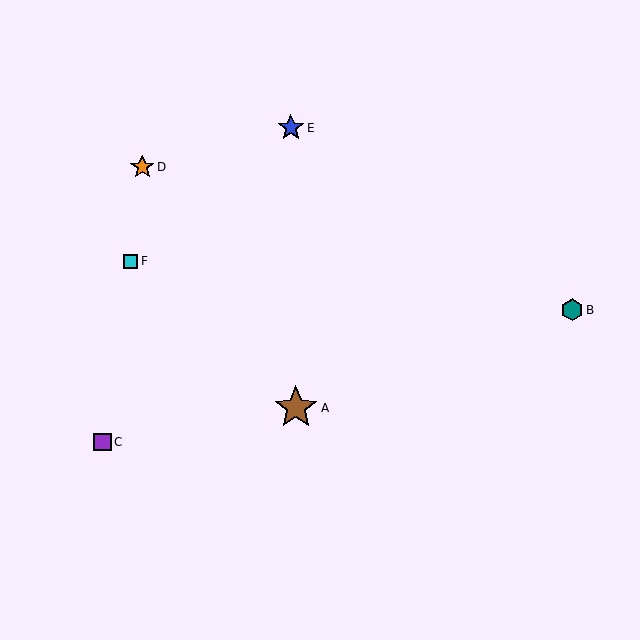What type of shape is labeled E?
Shape E is a blue star.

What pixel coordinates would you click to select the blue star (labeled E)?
Click at (291, 128) to select the blue star E.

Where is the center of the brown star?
The center of the brown star is at (296, 408).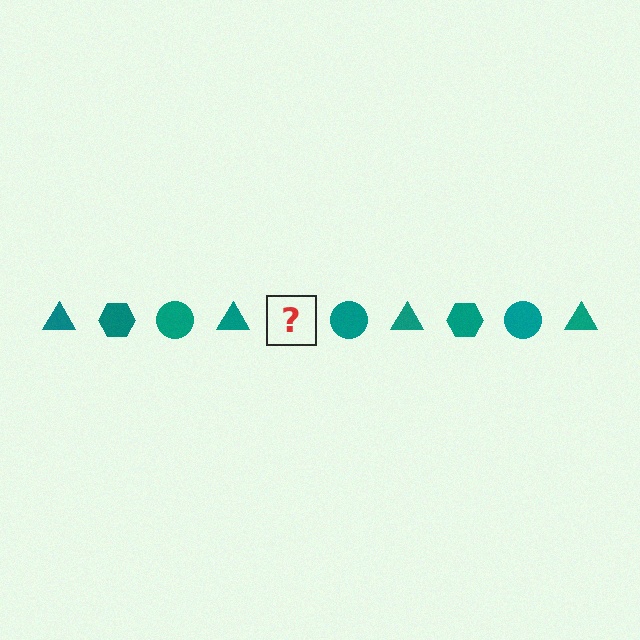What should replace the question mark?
The question mark should be replaced with a teal hexagon.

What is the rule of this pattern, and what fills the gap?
The rule is that the pattern cycles through triangle, hexagon, circle shapes in teal. The gap should be filled with a teal hexagon.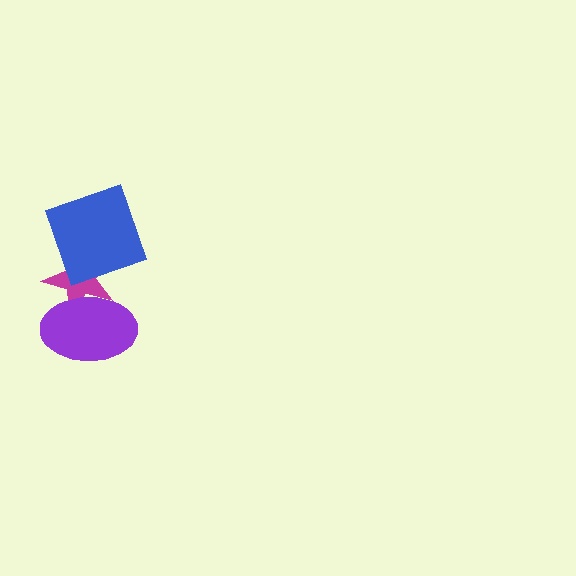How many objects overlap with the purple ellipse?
1 object overlaps with the purple ellipse.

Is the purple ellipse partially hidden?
No, no other shape covers it.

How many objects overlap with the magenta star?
2 objects overlap with the magenta star.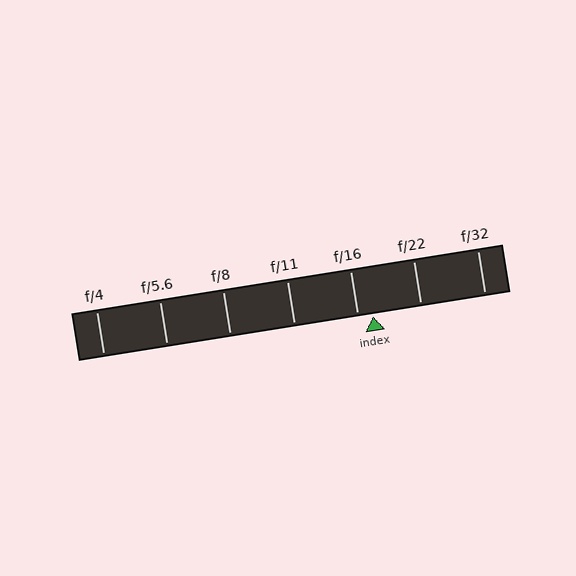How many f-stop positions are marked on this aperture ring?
There are 7 f-stop positions marked.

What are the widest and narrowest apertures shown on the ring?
The widest aperture shown is f/4 and the narrowest is f/32.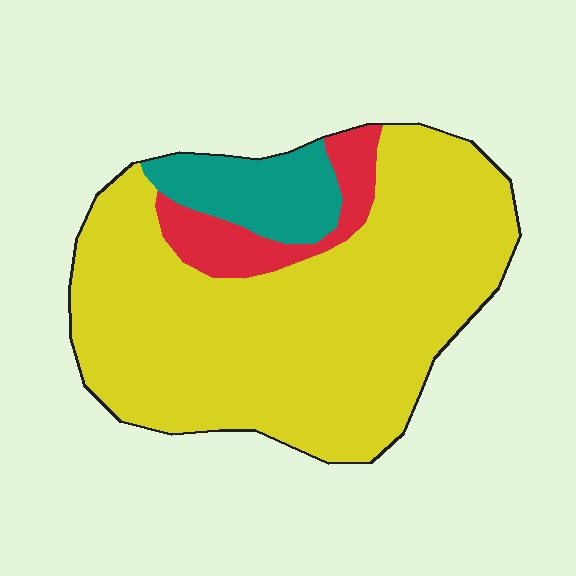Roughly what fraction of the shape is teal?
Teal takes up about one eighth (1/8) of the shape.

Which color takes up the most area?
Yellow, at roughly 80%.